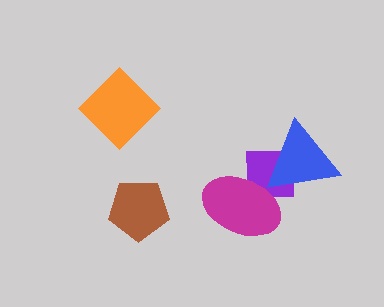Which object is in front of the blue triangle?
The magenta ellipse is in front of the blue triangle.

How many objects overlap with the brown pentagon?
0 objects overlap with the brown pentagon.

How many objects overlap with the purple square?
2 objects overlap with the purple square.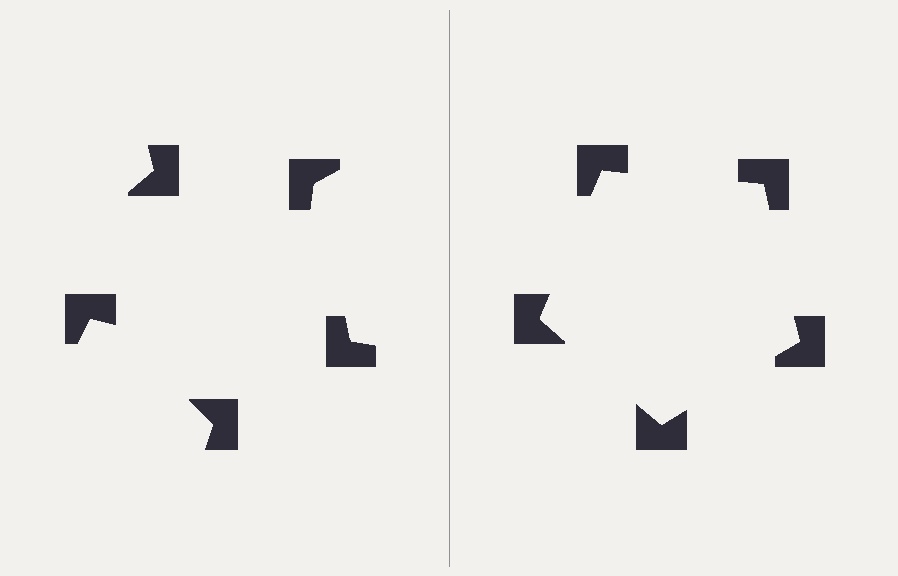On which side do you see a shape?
An illusory pentagon appears on the right side. On the left side the wedge cuts are rotated, so no coherent shape forms.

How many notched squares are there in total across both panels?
10 — 5 on each side.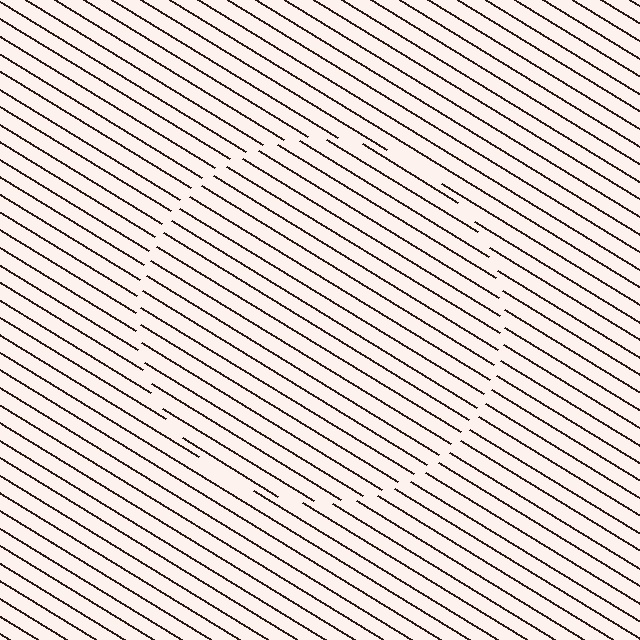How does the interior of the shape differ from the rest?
The interior of the shape contains the same grating, shifted by half a period — the contour is defined by the phase discontinuity where line-ends from the inner and outer gratings abut.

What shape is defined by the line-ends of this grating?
An illusory circle. The interior of the shape contains the same grating, shifted by half a period — the contour is defined by the phase discontinuity where line-ends from the inner and outer gratings abut.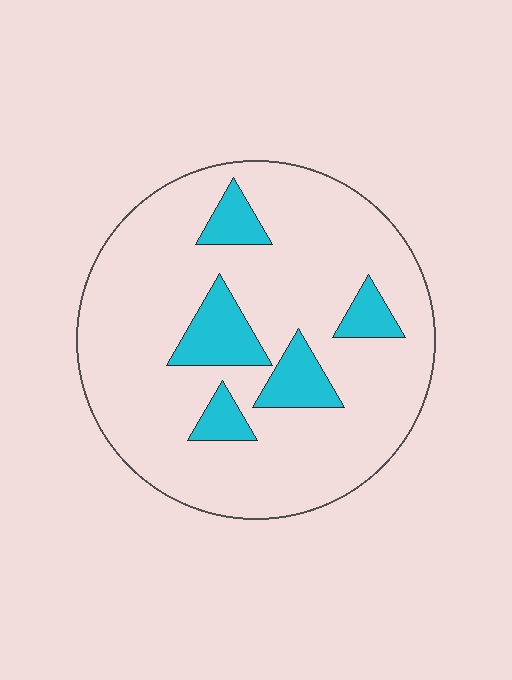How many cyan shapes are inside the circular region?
5.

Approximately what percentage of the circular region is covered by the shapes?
Approximately 15%.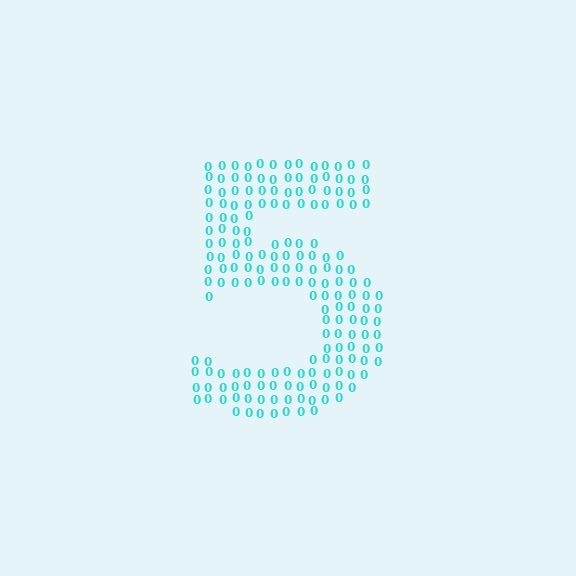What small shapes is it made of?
It is made of small digit 0's.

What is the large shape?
The large shape is the digit 5.